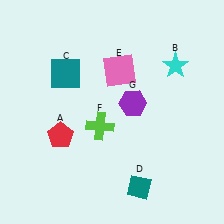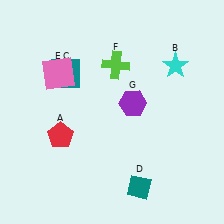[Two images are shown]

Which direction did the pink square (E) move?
The pink square (E) moved left.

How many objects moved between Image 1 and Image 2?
2 objects moved between the two images.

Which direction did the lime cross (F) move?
The lime cross (F) moved up.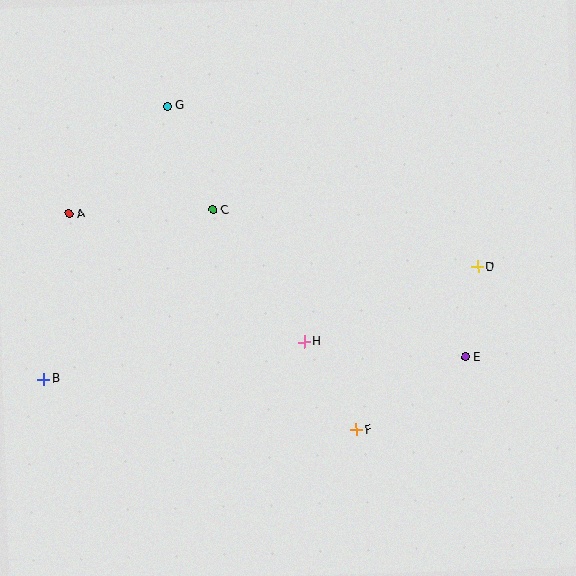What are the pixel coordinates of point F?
Point F is at (356, 430).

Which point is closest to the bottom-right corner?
Point E is closest to the bottom-right corner.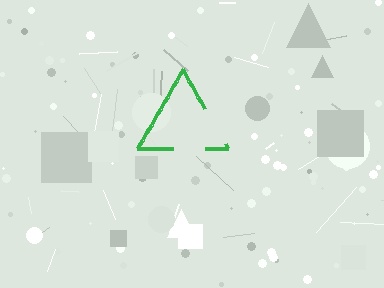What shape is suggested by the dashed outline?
The dashed outline suggests a triangle.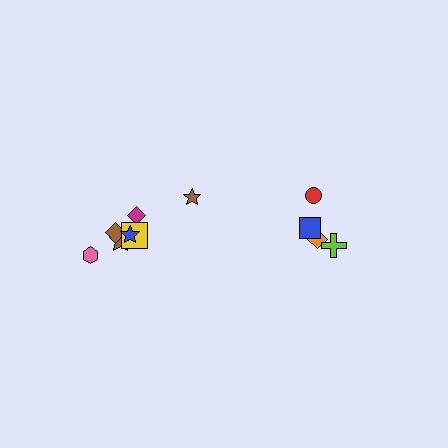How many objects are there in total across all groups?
There are 11 objects.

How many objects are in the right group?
There are 4 objects.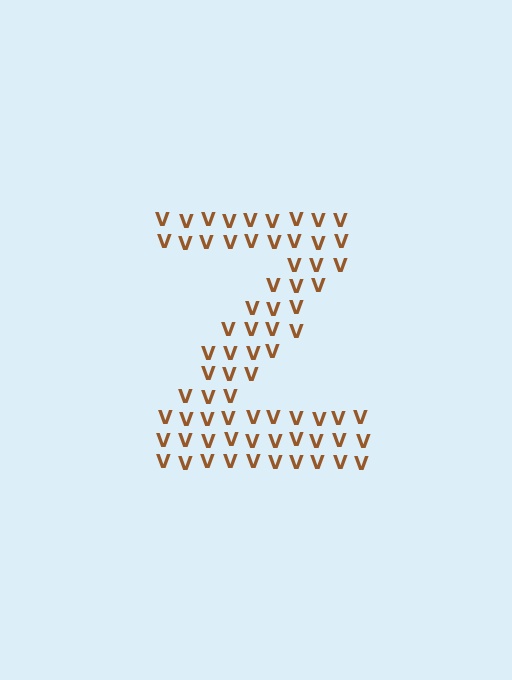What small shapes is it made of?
It is made of small letter V's.